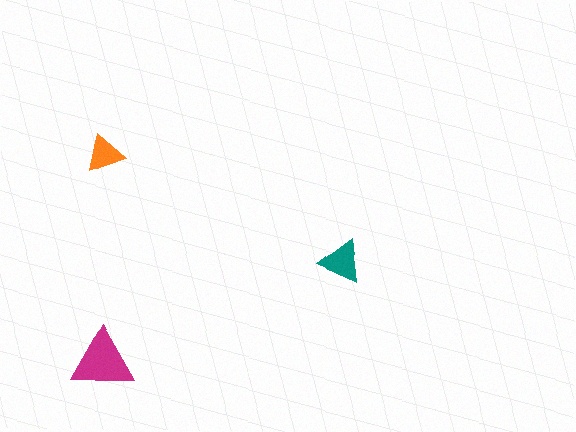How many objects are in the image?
There are 3 objects in the image.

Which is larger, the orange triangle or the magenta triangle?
The magenta one.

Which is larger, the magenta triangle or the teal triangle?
The magenta one.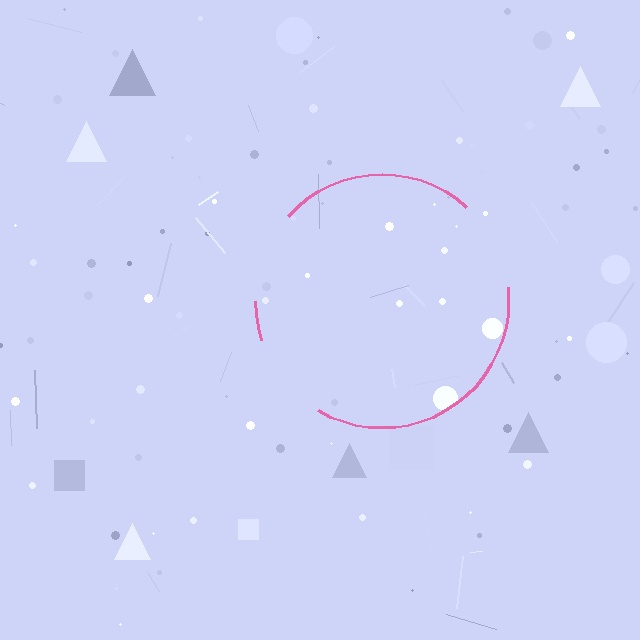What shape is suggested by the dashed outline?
The dashed outline suggests a circle.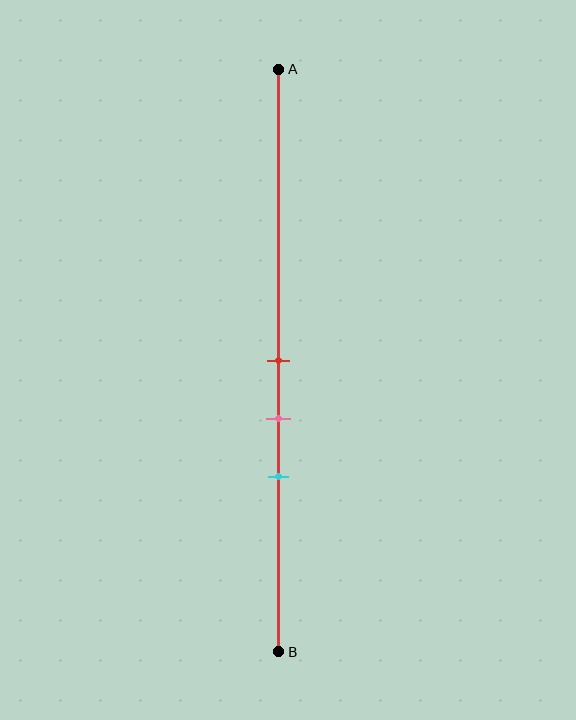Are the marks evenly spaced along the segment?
Yes, the marks are approximately evenly spaced.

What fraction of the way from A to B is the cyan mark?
The cyan mark is approximately 70% (0.7) of the way from A to B.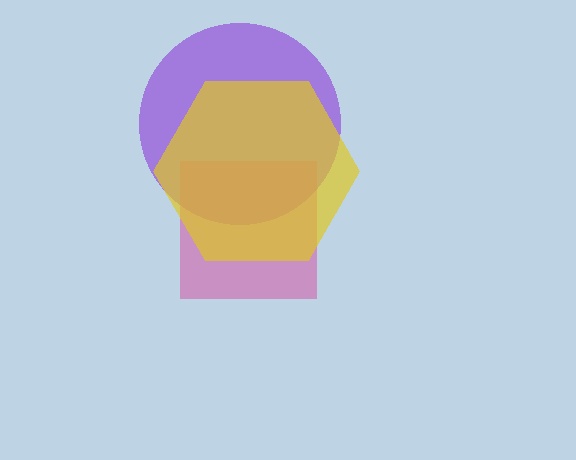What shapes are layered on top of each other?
The layered shapes are: a purple circle, a magenta square, a yellow hexagon.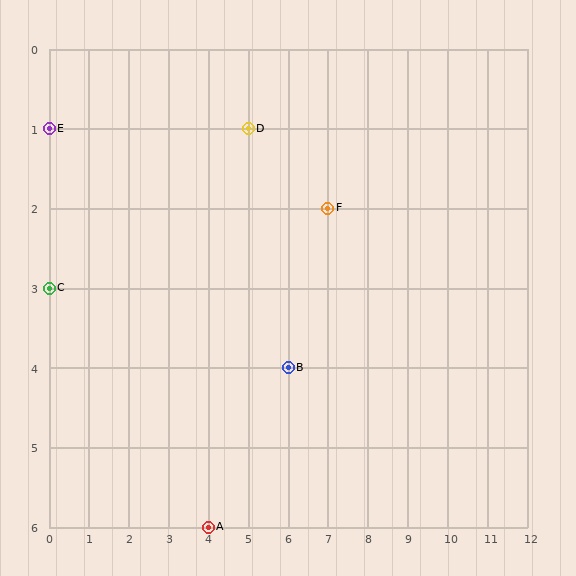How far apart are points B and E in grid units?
Points B and E are 6 columns and 3 rows apart (about 6.7 grid units diagonally).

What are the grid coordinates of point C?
Point C is at grid coordinates (0, 3).